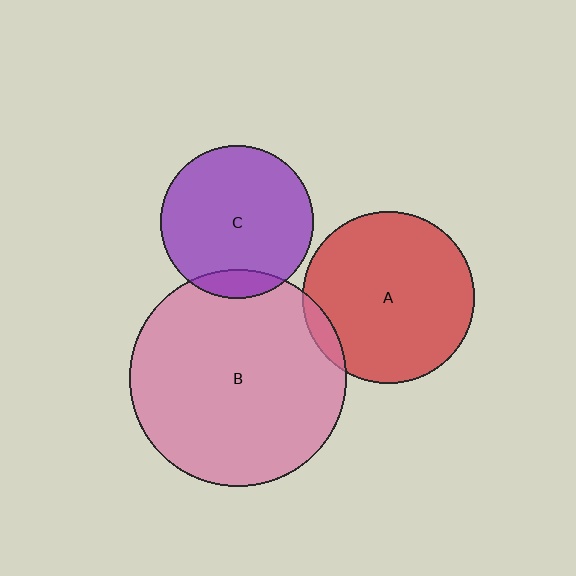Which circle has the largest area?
Circle B (pink).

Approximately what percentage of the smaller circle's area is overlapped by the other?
Approximately 10%.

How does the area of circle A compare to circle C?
Approximately 1.3 times.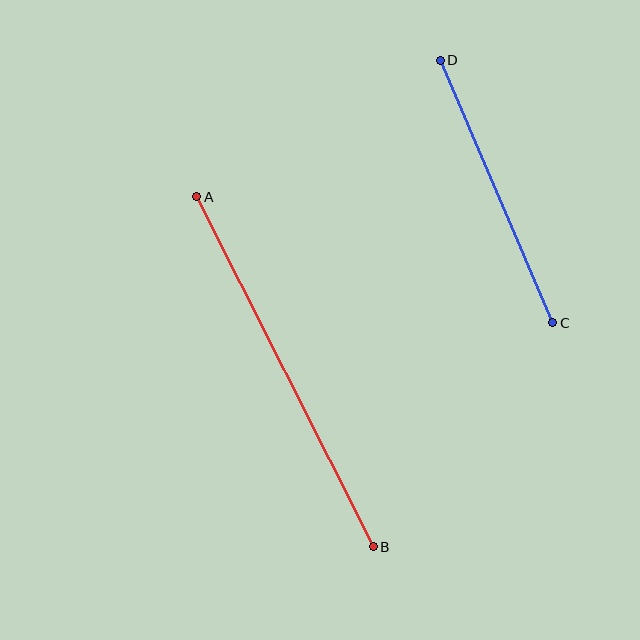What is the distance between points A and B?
The distance is approximately 392 pixels.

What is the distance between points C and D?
The distance is approximately 286 pixels.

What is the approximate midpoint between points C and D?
The midpoint is at approximately (497, 191) pixels.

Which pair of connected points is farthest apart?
Points A and B are farthest apart.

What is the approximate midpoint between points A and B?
The midpoint is at approximately (285, 372) pixels.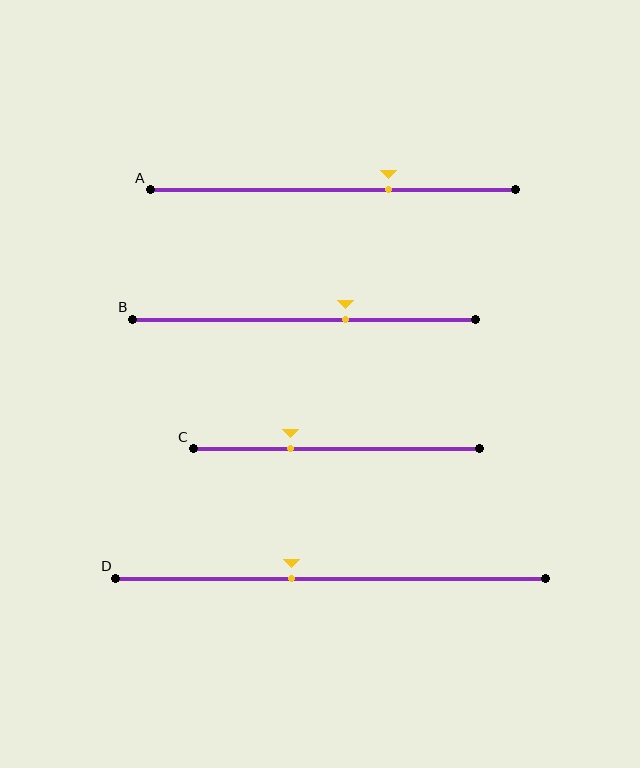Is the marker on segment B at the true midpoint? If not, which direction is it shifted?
No, the marker on segment B is shifted to the right by about 12% of the segment length.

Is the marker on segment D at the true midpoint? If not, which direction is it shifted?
No, the marker on segment D is shifted to the left by about 9% of the segment length.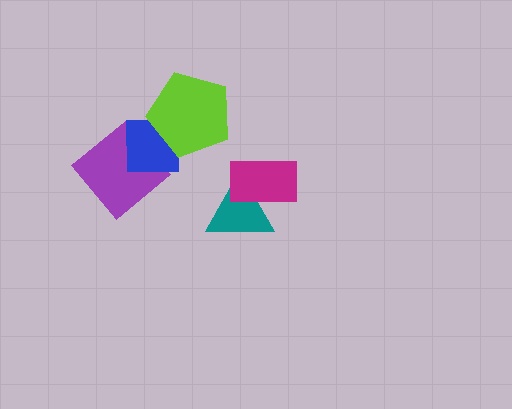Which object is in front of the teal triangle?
The magenta rectangle is in front of the teal triangle.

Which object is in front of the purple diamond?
The blue square is in front of the purple diamond.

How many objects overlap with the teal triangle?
1 object overlaps with the teal triangle.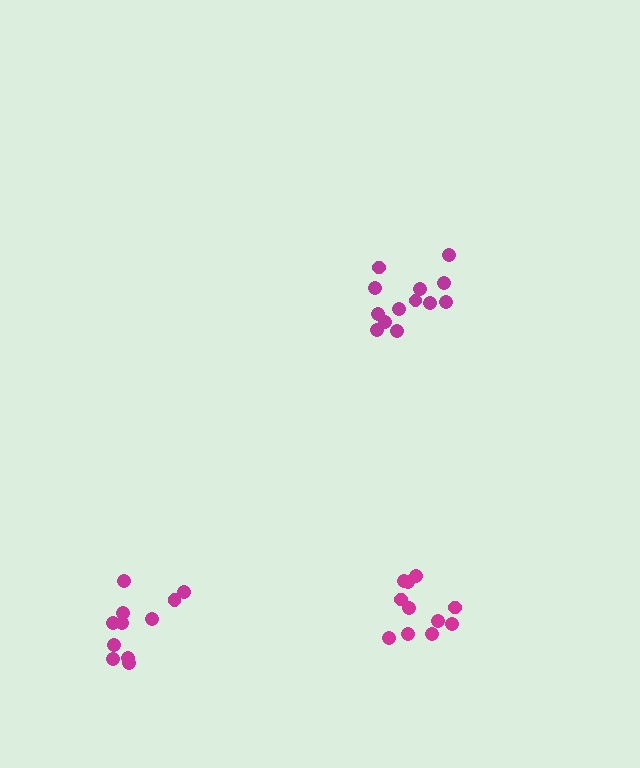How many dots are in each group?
Group 1: 11 dots, Group 2: 13 dots, Group 3: 11 dots (35 total).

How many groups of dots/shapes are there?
There are 3 groups.